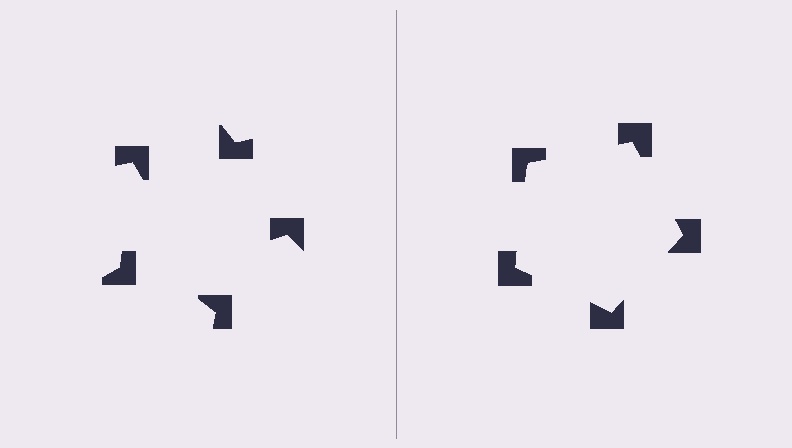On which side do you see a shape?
An illusory pentagon appears on the right side. On the left side the wedge cuts are rotated, so no coherent shape forms.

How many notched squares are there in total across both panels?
10 — 5 on each side.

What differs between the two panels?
The notched squares are positioned identically on both sides; only the wedge orientations differ. On the right they align to a pentagon; on the left they are misaligned.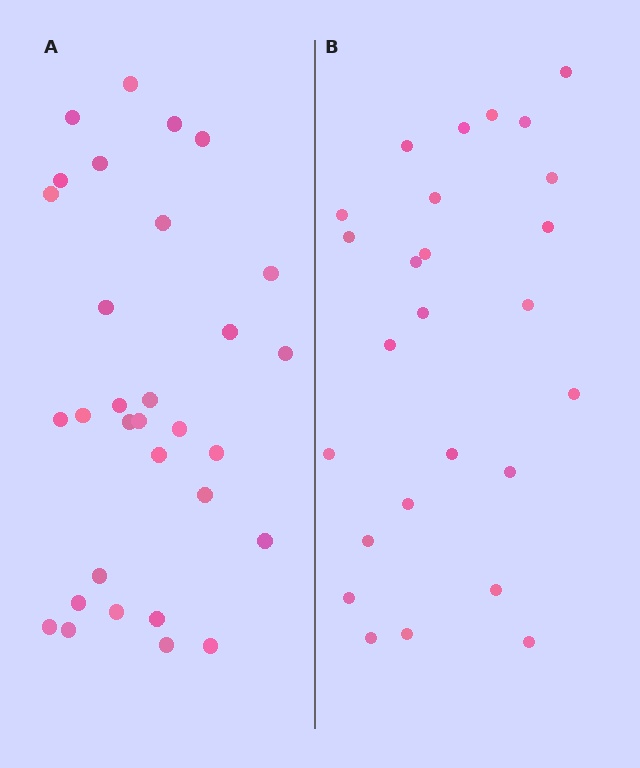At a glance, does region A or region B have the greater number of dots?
Region A (the left region) has more dots.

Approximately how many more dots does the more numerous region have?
Region A has about 5 more dots than region B.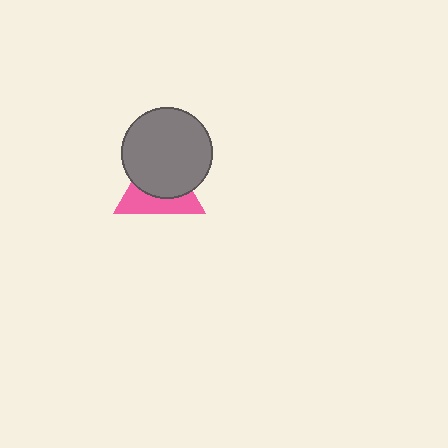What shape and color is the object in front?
The object in front is a gray circle.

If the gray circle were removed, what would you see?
You would see the complete pink triangle.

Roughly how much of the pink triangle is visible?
A small part of it is visible (roughly 42%).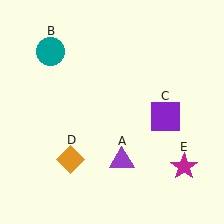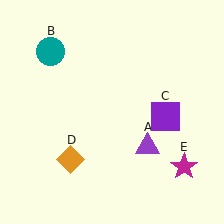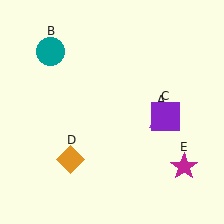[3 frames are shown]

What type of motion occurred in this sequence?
The purple triangle (object A) rotated counterclockwise around the center of the scene.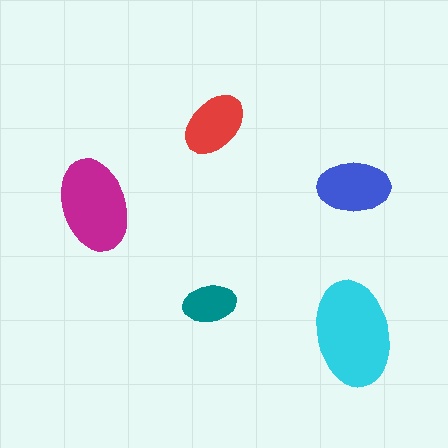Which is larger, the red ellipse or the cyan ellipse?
The cyan one.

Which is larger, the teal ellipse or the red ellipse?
The red one.